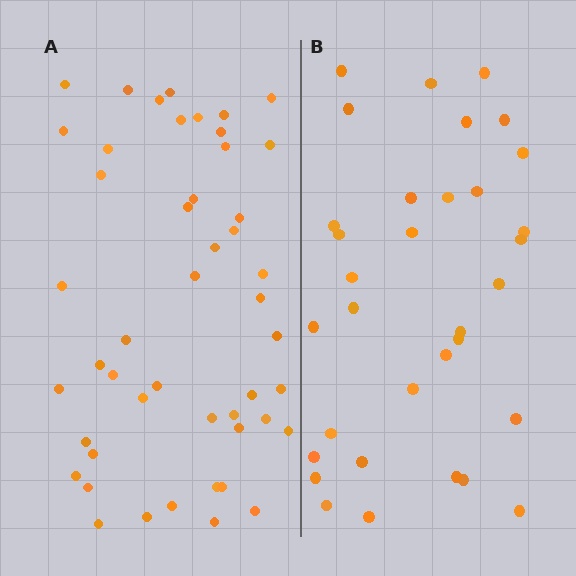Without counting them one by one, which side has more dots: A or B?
Region A (the left region) has more dots.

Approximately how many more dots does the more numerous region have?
Region A has approximately 15 more dots than region B.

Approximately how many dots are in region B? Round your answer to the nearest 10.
About 30 dots. (The exact count is 33, which rounds to 30.)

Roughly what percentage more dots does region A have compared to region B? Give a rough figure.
About 45% more.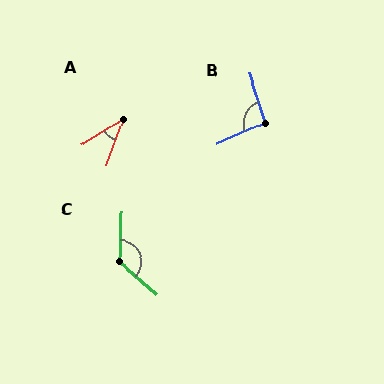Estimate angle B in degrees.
Approximately 95 degrees.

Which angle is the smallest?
A, at approximately 38 degrees.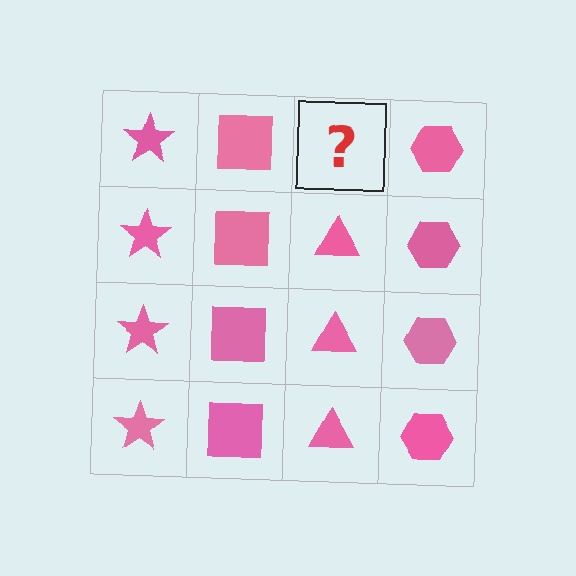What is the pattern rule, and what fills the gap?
The rule is that each column has a consistent shape. The gap should be filled with a pink triangle.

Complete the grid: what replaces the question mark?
The question mark should be replaced with a pink triangle.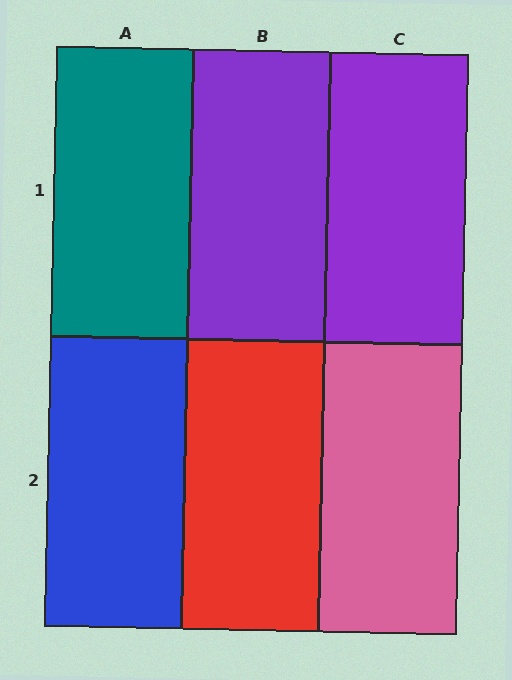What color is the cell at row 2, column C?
Pink.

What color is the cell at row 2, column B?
Red.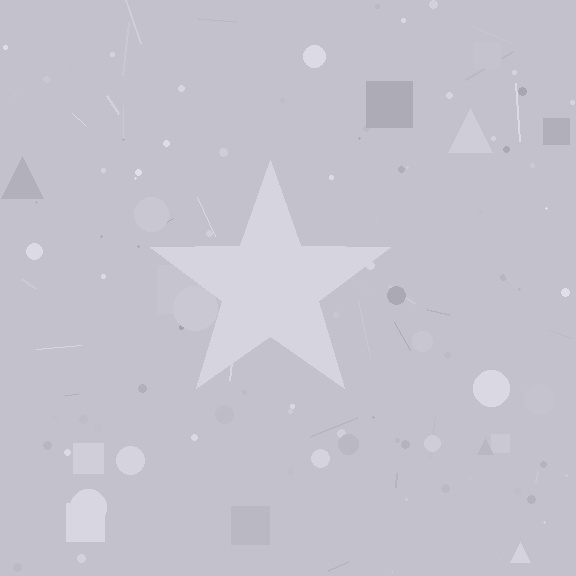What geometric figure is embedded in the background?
A star is embedded in the background.